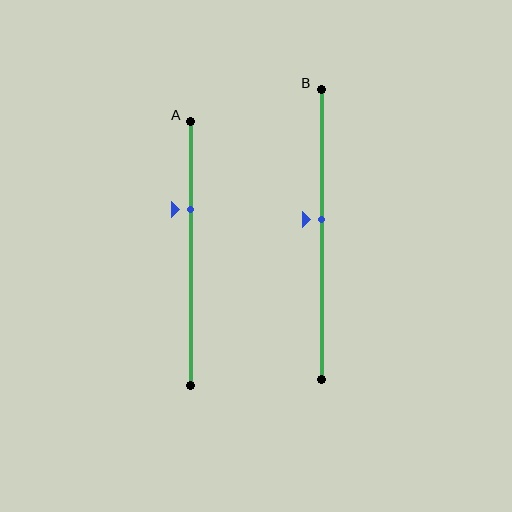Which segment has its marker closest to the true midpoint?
Segment B has its marker closest to the true midpoint.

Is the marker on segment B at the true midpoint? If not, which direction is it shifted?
No, the marker on segment B is shifted upward by about 5% of the segment length.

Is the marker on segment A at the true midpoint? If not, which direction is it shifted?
No, the marker on segment A is shifted upward by about 17% of the segment length.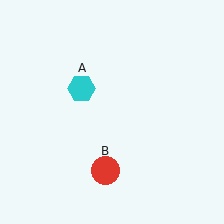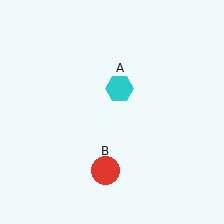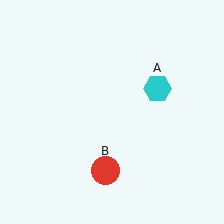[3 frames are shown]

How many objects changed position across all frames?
1 object changed position: cyan hexagon (object A).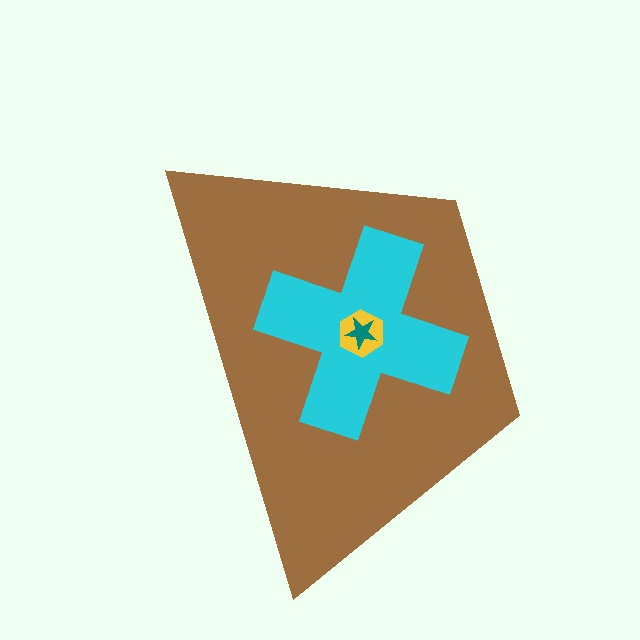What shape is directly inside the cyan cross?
The yellow hexagon.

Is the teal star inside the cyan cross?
Yes.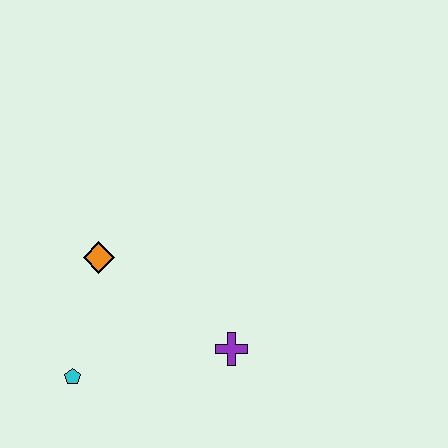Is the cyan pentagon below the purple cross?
Yes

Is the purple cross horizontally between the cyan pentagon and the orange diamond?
No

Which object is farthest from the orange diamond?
The purple cross is farthest from the orange diamond.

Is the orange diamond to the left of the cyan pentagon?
No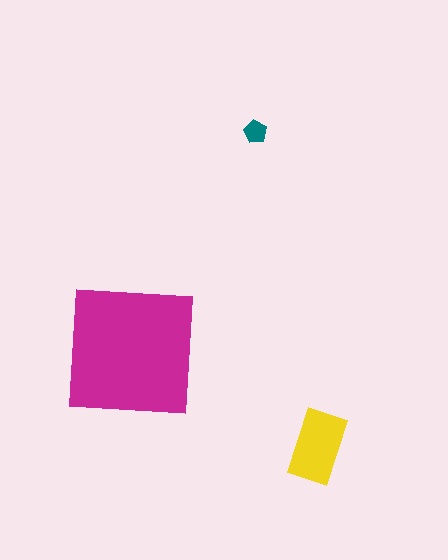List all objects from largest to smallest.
The magenta square, the yellow rectangle, the teal pentagon.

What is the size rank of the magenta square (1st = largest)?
1st.